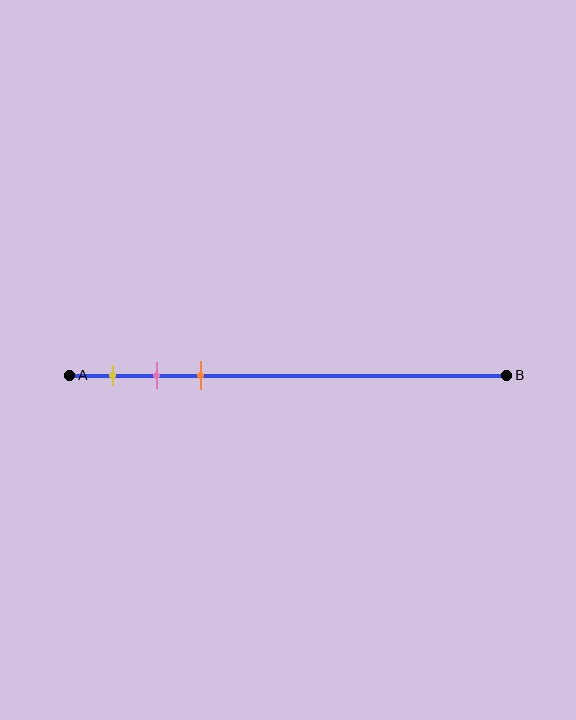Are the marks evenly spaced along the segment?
Yes, the marks are approximately evenly spaced.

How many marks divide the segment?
There are 3 marks dividing the segment.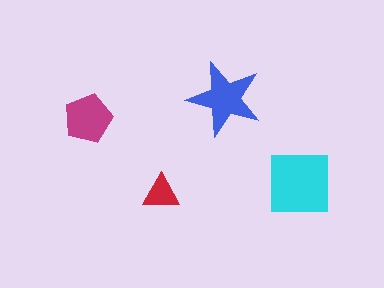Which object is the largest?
The cyan square.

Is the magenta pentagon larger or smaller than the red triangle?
Larger.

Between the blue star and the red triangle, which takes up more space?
The blue star.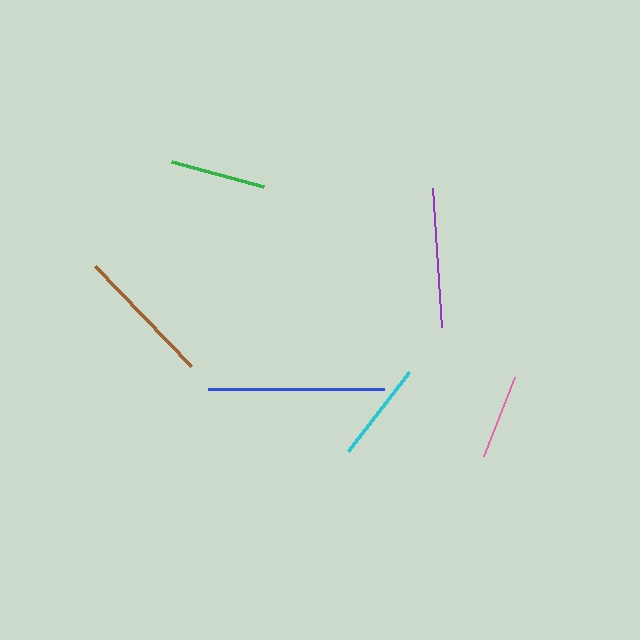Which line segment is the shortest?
The pink line is the shortest at approximately 85 pixels.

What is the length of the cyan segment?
The cyan segment is approximately 100 pixels long.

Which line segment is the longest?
The blue line is the longest at approximately 176 pixels.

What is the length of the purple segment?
The purple segment is approximately 139 pixels long.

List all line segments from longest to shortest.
From longest to shortest: blue, purple, brown, cyan, green, pink.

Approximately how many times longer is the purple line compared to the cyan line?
The purple line is approximately 1.4 times the length of the cyan line.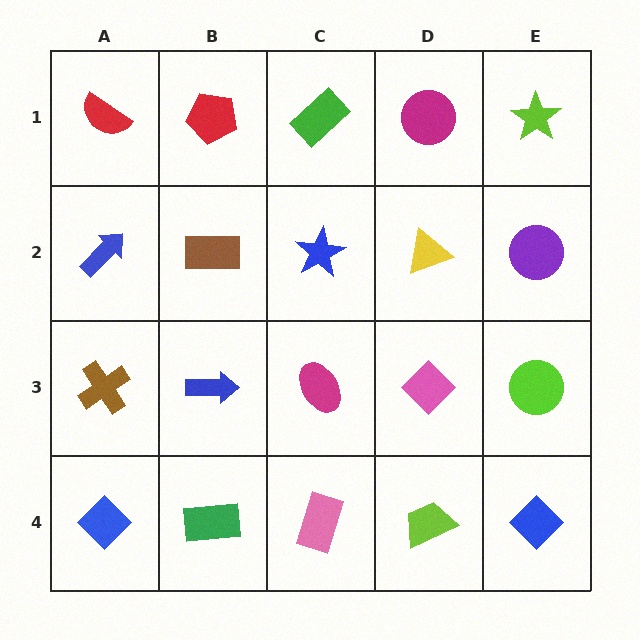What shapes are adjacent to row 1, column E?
A purple circle (row 2, column E), a magenta circle (row 1, column D).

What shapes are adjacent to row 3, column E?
A purple circle (row 2, column E), a blue diamond (row 4, column E), a pink diamond (row 3, column D).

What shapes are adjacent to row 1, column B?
A brown rectangle (row 2, column B), a red semicircle (row 1, column A), a green rectangle (row 1, column C).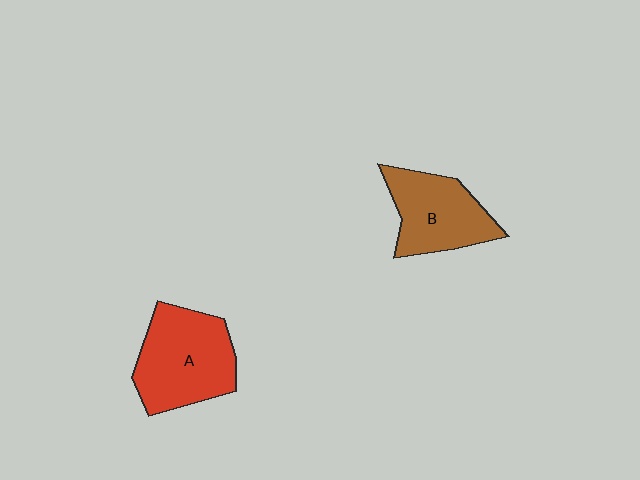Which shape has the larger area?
Shape A (red).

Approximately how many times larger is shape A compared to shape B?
Approximately 1.2 times.